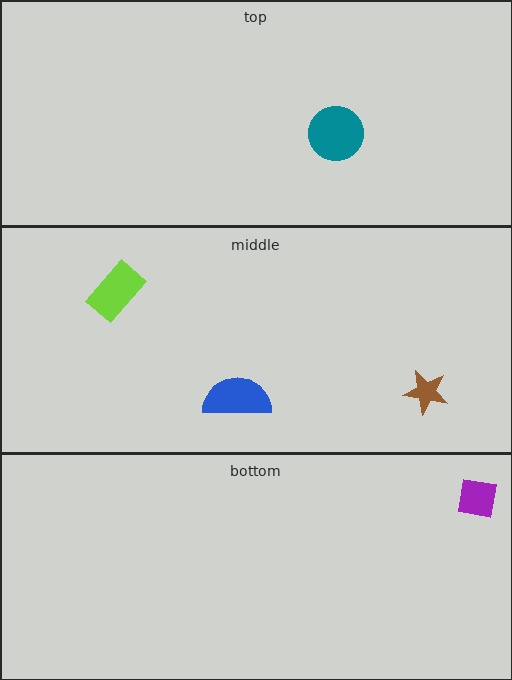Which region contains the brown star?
The middle region.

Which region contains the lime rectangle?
The middle region.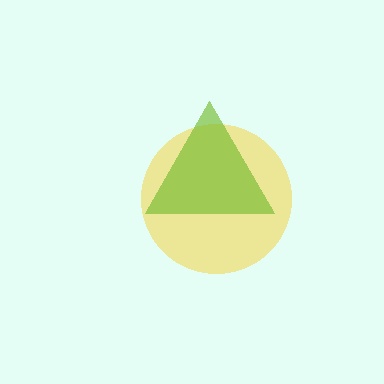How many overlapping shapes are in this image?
There are 2 overlapping shapes in the image.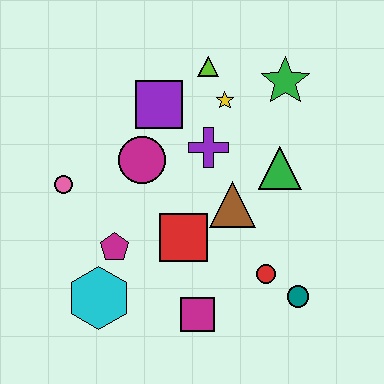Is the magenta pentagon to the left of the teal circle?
Yes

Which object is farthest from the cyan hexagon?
The green star is farthest from the cyan hexagon.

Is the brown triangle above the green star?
No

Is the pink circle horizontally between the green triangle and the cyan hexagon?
No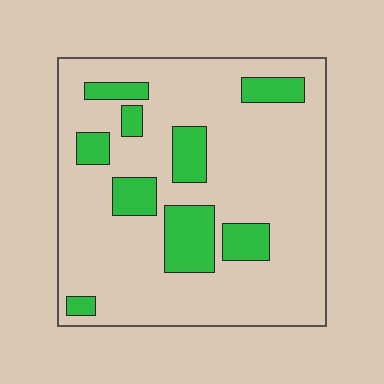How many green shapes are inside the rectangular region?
9.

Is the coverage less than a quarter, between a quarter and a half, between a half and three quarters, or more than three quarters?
Less than a quarter.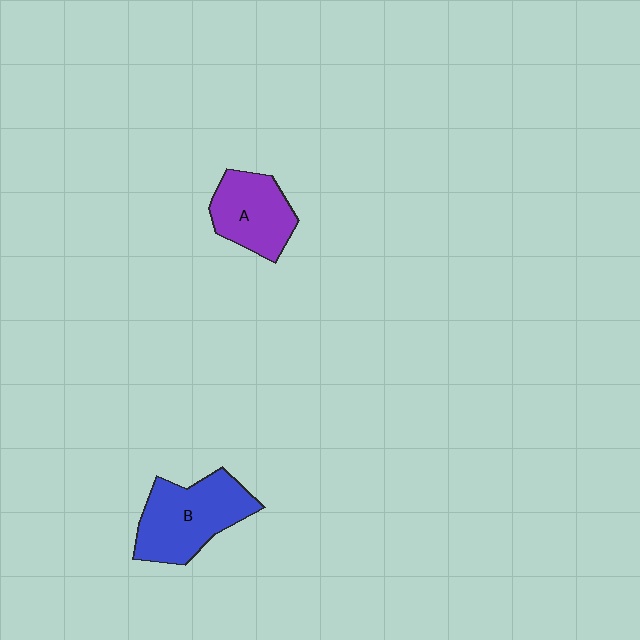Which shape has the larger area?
Shape B (blue).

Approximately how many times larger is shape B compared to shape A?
Approximately 1.4 times.